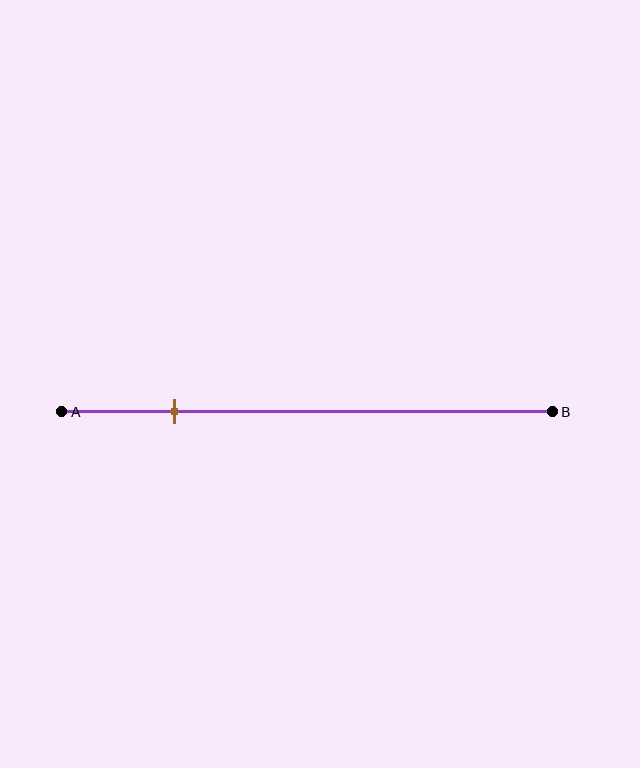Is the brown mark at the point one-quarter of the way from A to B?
Yes, the mark is approximately at the one-quarter point.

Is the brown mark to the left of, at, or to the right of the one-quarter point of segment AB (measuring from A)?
The brown mark is approximately at the one-quarter point of segment AB.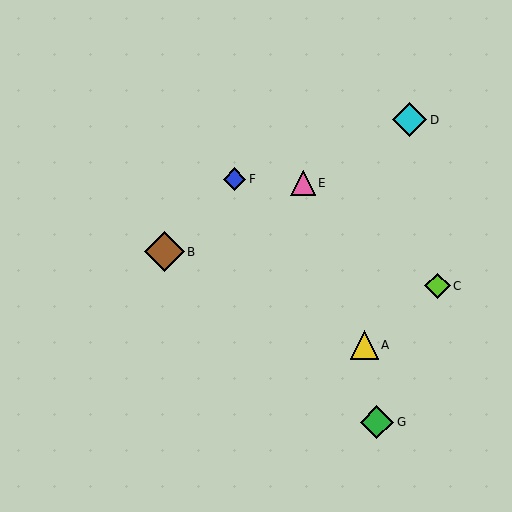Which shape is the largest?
The brown diamond (labeled B) is the largest.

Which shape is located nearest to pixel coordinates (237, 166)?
The blue diamond (labeled F) at (235, 179) is nearest to that location.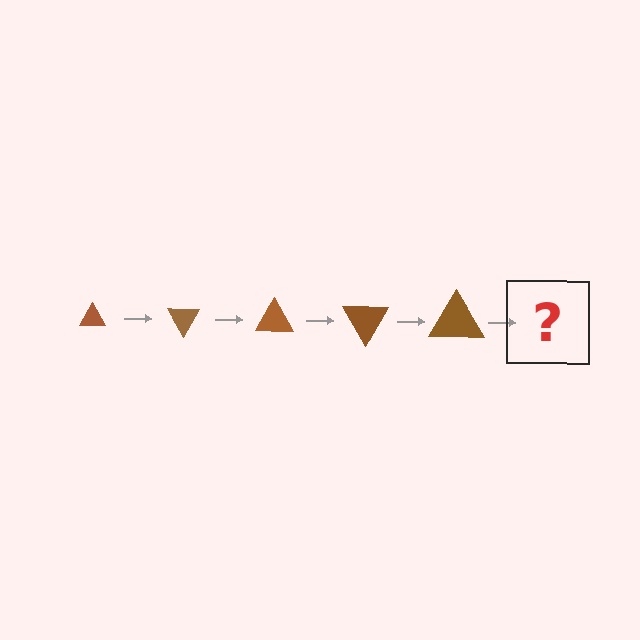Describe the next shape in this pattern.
It should be a triangle, larger than the previous one and rotated 300 degrees from the start.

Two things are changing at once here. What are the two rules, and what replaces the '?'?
The two rules are that the triangle grows larger each step and it rotates 60 degrees each step. The '?' should be a triangle, larger than the previous one and rotated 300 degrees from the start.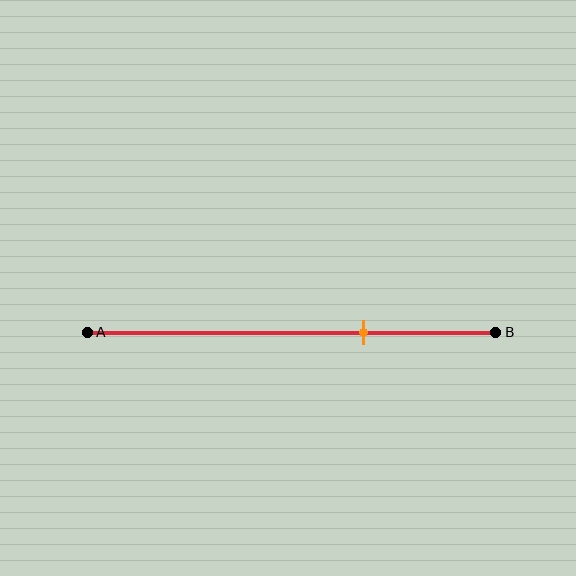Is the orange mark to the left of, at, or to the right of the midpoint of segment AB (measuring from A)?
The orange mark is to the right of the midpoint of segment AB.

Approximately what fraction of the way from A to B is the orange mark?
The orange mark is approximately 70% of the way from A to B.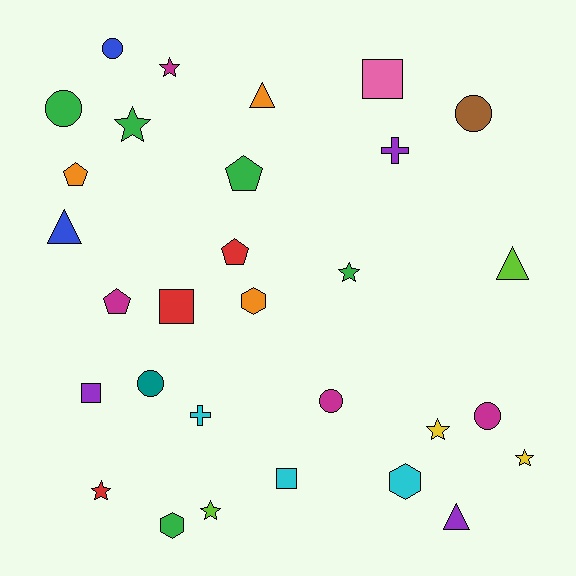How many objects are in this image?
There are 30 objects.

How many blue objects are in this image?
There are 2 blue objects.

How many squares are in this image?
There are 4 squares.